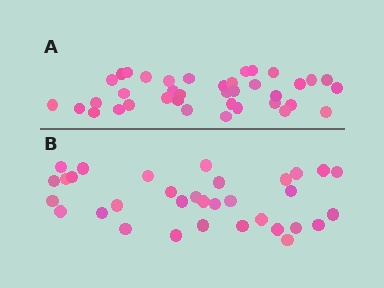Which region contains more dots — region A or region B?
Region A (the top region) has more dots.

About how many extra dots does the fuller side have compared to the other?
Region A has about 5 more dots than region B.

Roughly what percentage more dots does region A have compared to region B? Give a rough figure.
About 15% more.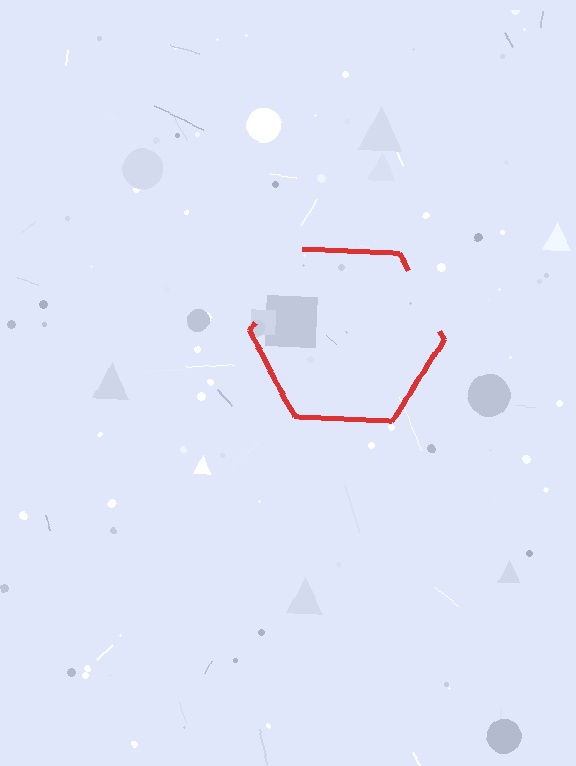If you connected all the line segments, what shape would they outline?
They would outline a hexagon.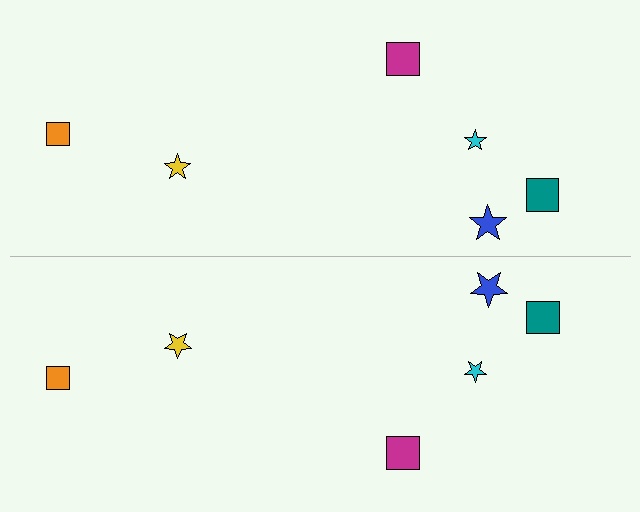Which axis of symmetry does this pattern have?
The pattern has a horizontal axis of symmetry running through the center of the image.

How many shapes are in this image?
There are 12 shapes in this image.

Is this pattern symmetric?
Yes, this pattern has bilateral (reflection) symmetry.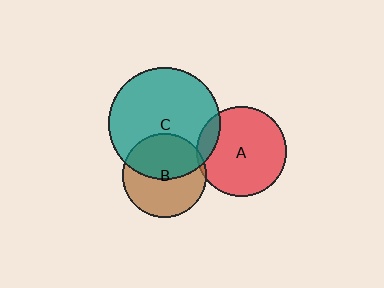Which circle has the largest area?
Circle C (teal).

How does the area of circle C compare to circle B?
Approximately 1.8 times.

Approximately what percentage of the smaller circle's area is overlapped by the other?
Approximately 5%.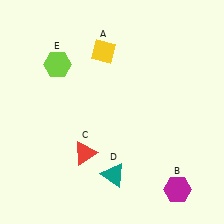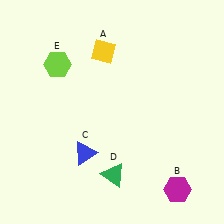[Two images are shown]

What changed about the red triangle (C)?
In Image 1, C is red. In Image 2, it changed to blue.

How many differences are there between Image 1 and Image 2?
There are 2 differences between the two images.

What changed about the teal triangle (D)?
In Image 1, D is teal. In Image 2, it changed to green.